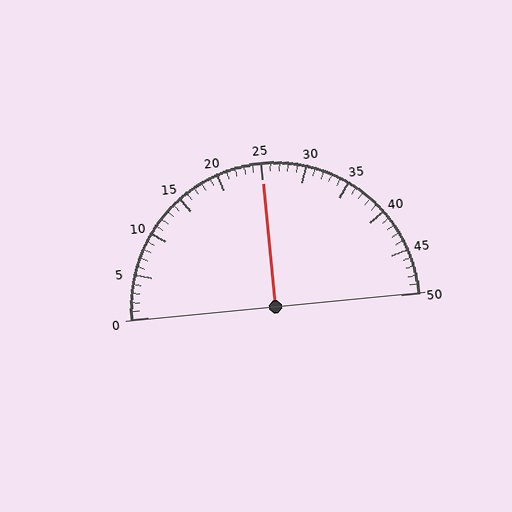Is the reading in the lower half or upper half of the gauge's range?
The reading is in the upper half of the range (0 to 50).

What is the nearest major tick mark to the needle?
The nearest major tick mark is 25.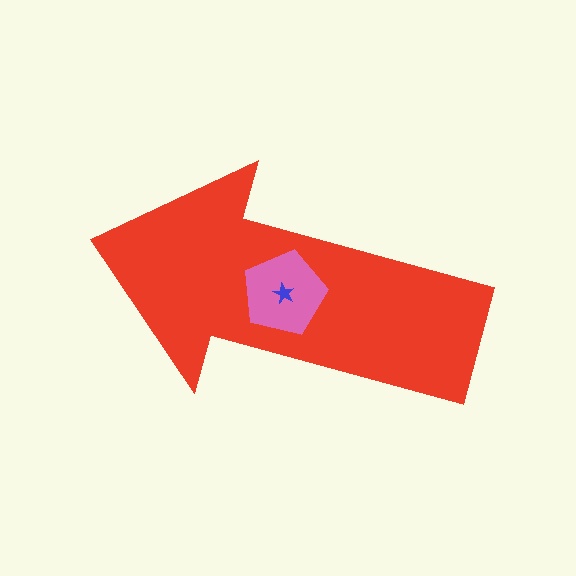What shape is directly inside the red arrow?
The pink pentagon.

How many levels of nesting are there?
3.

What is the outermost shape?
The red arrow.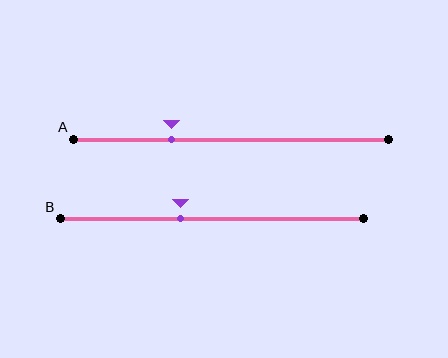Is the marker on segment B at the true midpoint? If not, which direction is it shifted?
No, the marker on segment B is shifted to the left by about 10% of the segment length.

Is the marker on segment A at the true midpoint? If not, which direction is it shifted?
No, the marker on segment A is shifted to the left by about 19% of the segment length.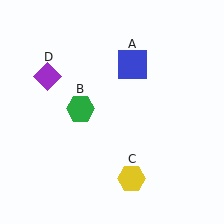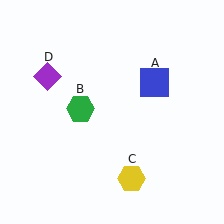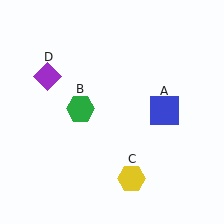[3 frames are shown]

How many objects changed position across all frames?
1 object changed position: blue square (object A).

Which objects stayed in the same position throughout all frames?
Green hexagon (object B) and yellow hexagon (object C) and purple diamond (object D) remained stationary.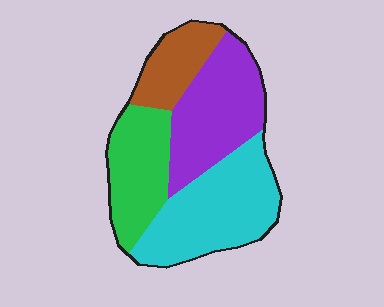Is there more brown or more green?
Green.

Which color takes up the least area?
Brown, at roughly 15%.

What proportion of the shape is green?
Green takes up about one quarter (1/4) of the shape.